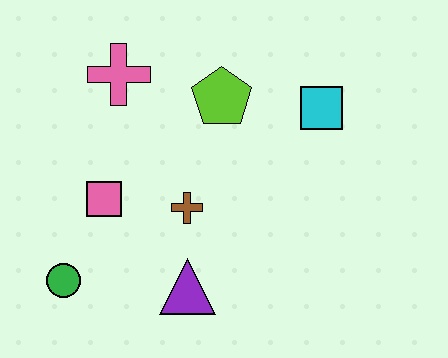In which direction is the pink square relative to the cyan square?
The pink square is to the left of the cyan square.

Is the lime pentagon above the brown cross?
Yes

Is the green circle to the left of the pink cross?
Yes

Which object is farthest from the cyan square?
The green circle is farthest from the cyan square.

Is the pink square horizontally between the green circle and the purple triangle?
Yes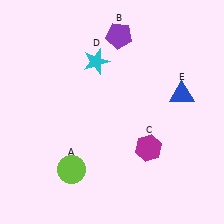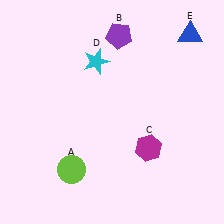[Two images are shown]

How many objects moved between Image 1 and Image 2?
1 object moved between the two images.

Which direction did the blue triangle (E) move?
The blue triangle (E) moved up.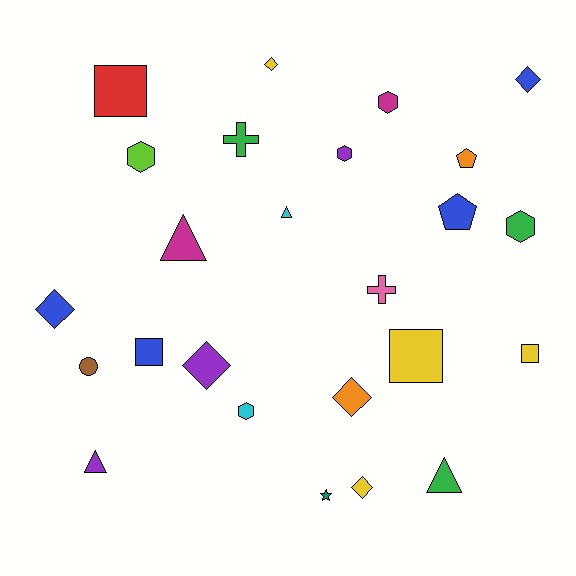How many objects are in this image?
There are 25 objects.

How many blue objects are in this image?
There are 4 blue objects.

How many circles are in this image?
There is 1 circle.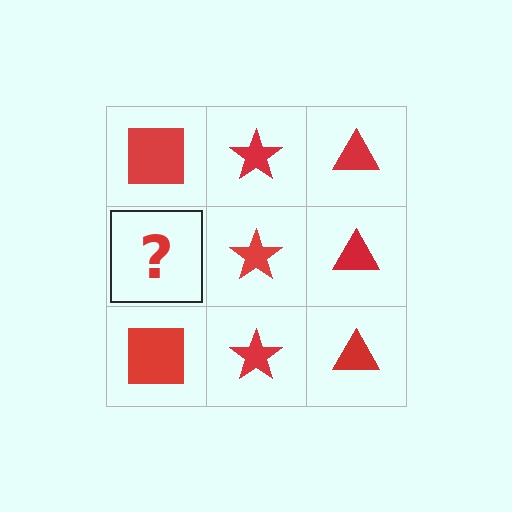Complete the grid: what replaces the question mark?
The question mark should be replaced with a red square.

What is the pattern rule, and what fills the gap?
The rule is that each column has a consistent shape. The gap should be filled with a red square.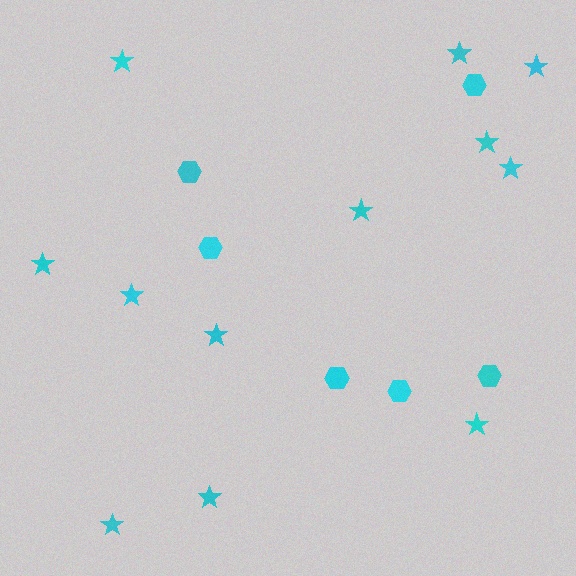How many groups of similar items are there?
There are 2 groups: one group of stars (12) and one group of hexagons (6).